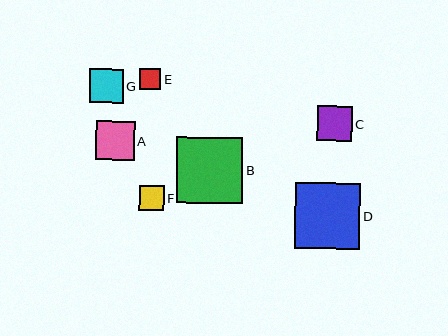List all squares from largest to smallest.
From largest to smallest: B, D, A, C, G, F, E.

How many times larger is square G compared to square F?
Square G is approximately 1.3 times the size of square F.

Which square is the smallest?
Square E is the smallest with a size of approximately 21 pixels.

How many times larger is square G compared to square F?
Square G is approximately 1.3 times the size of square F.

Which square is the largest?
Square B is the largest with a size of approximately 67 pixels.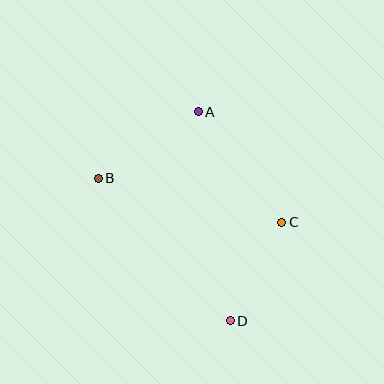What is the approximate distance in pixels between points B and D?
The distance between B and D is approximately 194 pixels.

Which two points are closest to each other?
Points C and D are closest to each other.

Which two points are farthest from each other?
Points A and D are farthest from each other.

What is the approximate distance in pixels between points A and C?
The distance between A and C is approximately 139 pixels.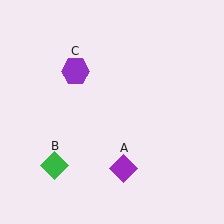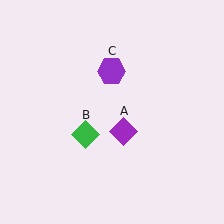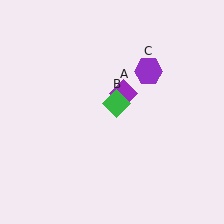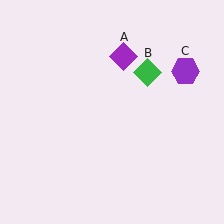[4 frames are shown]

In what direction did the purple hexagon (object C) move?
The purple hexagon (object C) moved right.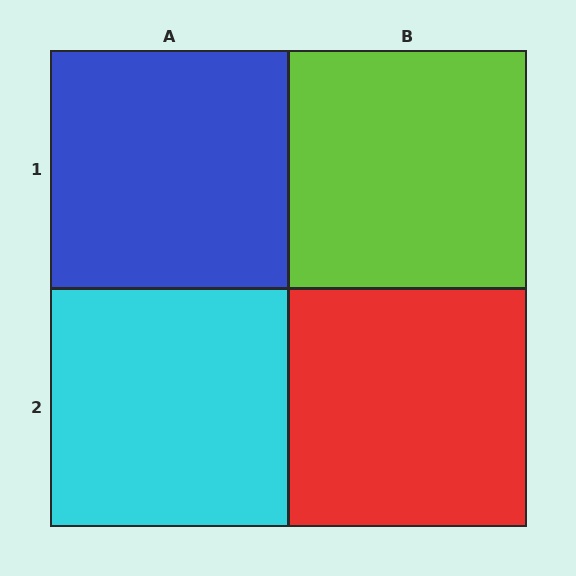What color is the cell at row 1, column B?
Lime.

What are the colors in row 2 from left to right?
Cyan, red.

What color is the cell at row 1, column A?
Blue.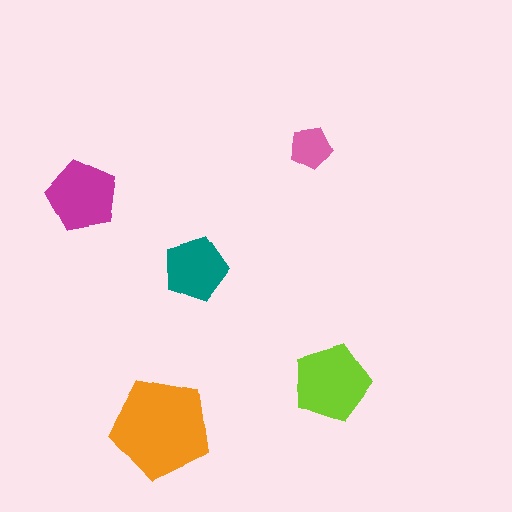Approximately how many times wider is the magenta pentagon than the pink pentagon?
About 1.5 times wider.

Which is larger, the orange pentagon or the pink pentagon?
The orange one.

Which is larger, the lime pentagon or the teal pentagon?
The lime one.